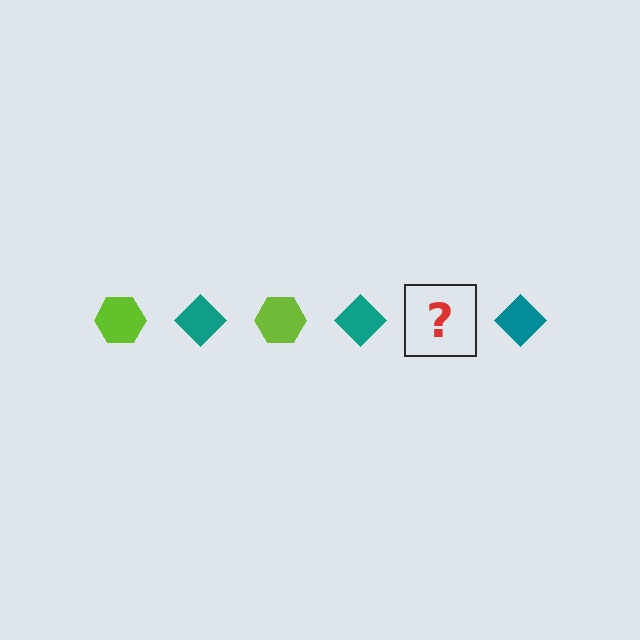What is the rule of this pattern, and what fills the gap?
The rule is that the pattern alternates between lime hexagon and teal diamond. The gap should be filled with a lime hexagon.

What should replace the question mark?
The question mark should be replaced with a lime hexagon.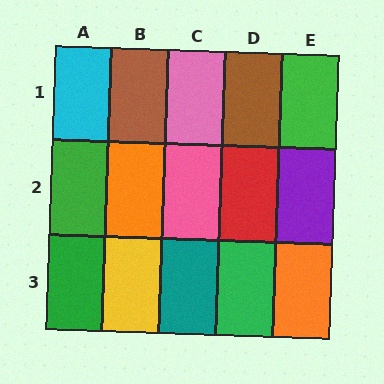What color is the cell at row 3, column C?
Teal.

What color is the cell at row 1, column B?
Brown.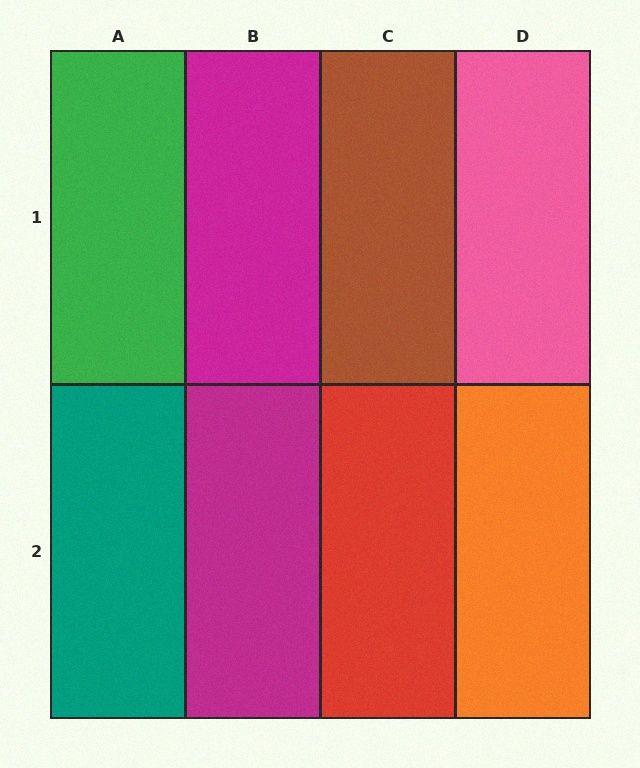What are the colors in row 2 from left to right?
Teal, magenta, red, orange.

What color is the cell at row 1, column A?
Green.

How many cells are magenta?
2 cells are magenta.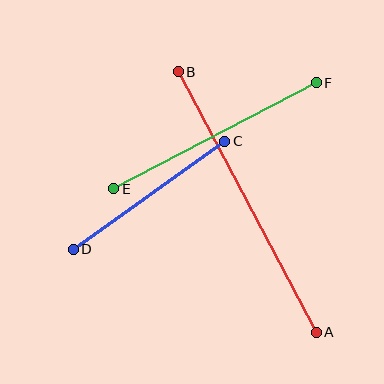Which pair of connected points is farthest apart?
Points A and B are farthest apart.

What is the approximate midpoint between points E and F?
The midpoint is at approximately (215, 136) pixels.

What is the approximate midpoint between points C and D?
The midpoint is at approximately (149, 195) pixels.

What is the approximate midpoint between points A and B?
The midpoint is at approximately (247, 202) pixels.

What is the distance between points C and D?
The distance is approximately 186 pixels.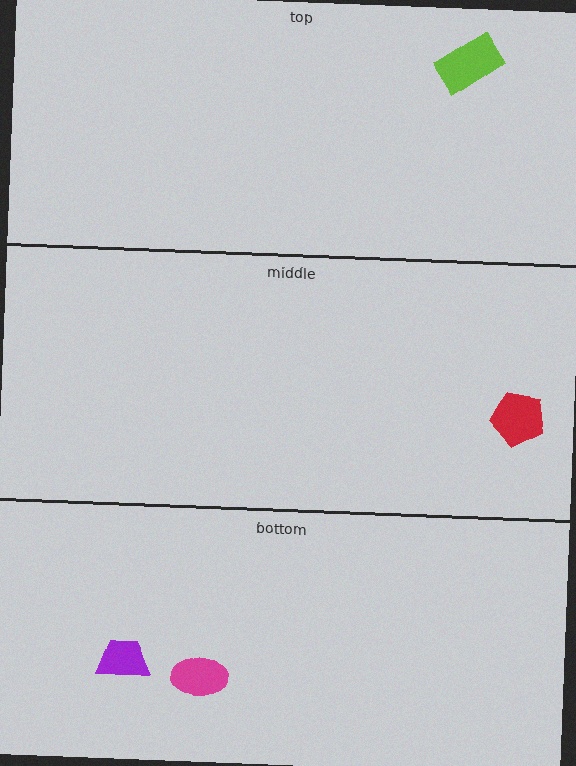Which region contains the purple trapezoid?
The bottom region.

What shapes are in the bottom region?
The purple trapezoid, the magenta ellipse.